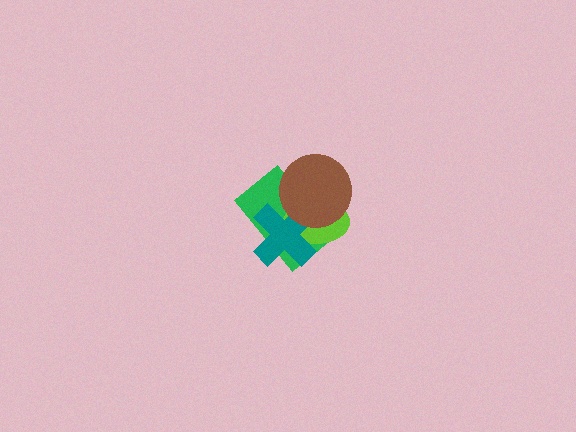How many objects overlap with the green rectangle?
3 objects overlap with the green rectangle.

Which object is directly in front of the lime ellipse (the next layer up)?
The teal cross is directly in front of the lime ellipse.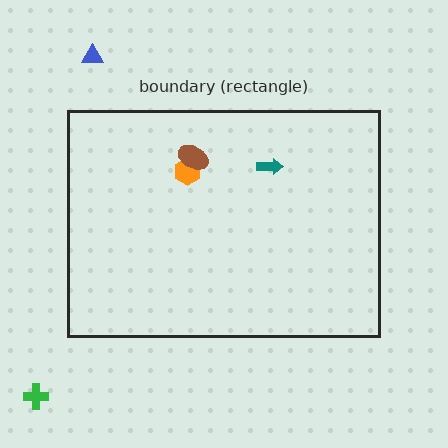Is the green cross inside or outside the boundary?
Outside.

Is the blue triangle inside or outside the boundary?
Outside.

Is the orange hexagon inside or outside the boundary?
Inside.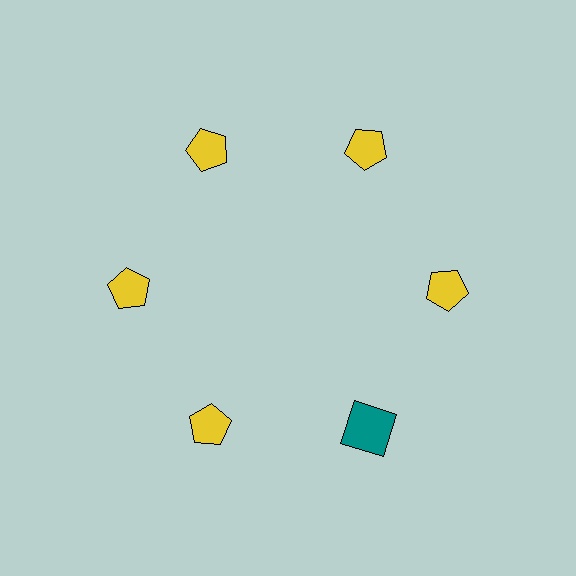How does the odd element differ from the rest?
It differs in both color (teal instead of yellow) and shape (square instead of pentagon).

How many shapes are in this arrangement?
There are 6 shapes arranged in a ring pattern.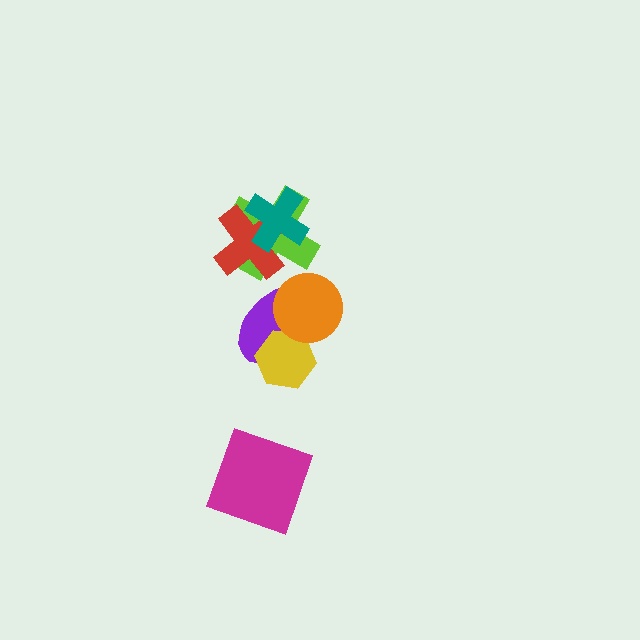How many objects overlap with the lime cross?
2 objects overlap with the lime cross.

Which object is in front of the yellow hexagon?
The orange circle is in front of the yellow hexagon.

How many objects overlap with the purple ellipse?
2 objects overlap with the purple ellipse.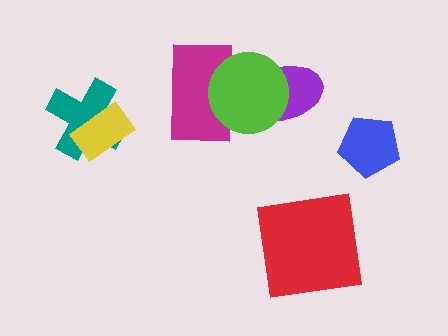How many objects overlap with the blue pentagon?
0 objects overlap with the blue pentagon.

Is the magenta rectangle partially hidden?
Yes, it is partially covered by another shape.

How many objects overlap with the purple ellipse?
1 object overlaps with the purple ellipse.